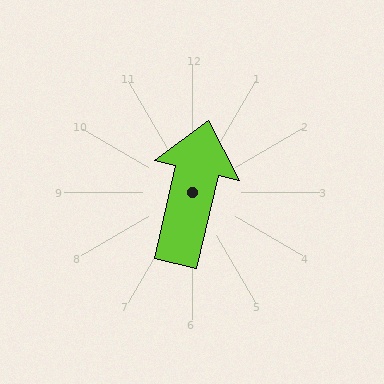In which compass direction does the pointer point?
North.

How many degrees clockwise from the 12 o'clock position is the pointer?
Approximately 13 degrees.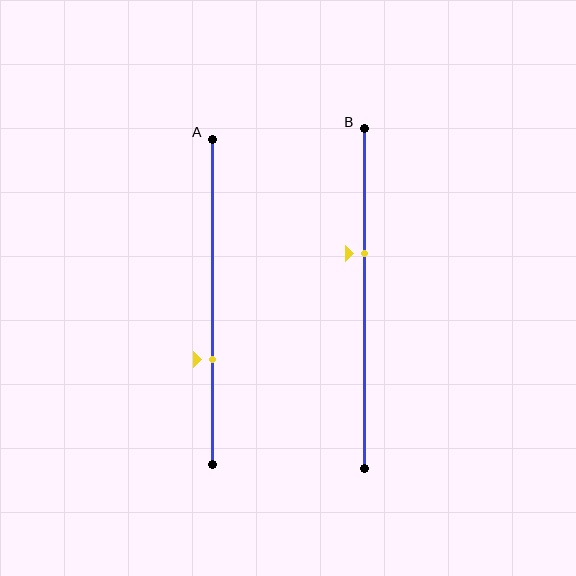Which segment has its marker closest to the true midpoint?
Segment B has its marker closest to the true midpoint.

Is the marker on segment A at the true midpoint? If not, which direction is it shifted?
No, the marker on segment A is shifted downward by about 18% of the segment length.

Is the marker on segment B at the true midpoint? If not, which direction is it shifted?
No, the marker on segment B is shifted upward by about 13% of the segment length.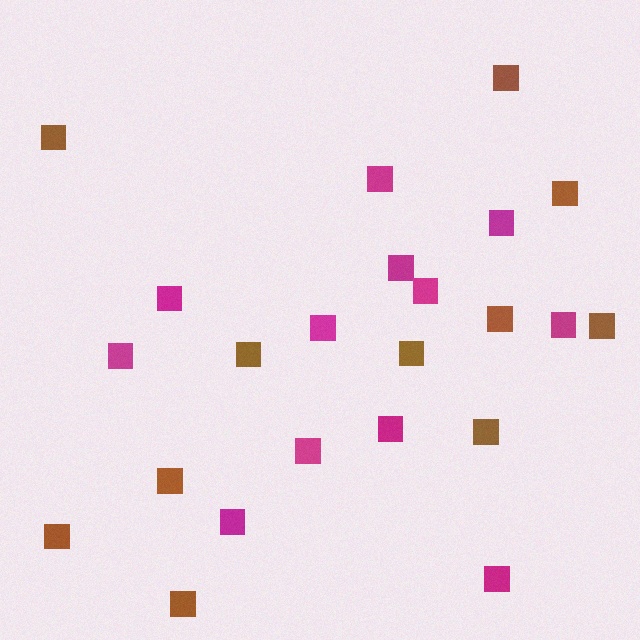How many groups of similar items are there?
There are 2 groups: one group of brown squares (11) and one group of magenta squares (12).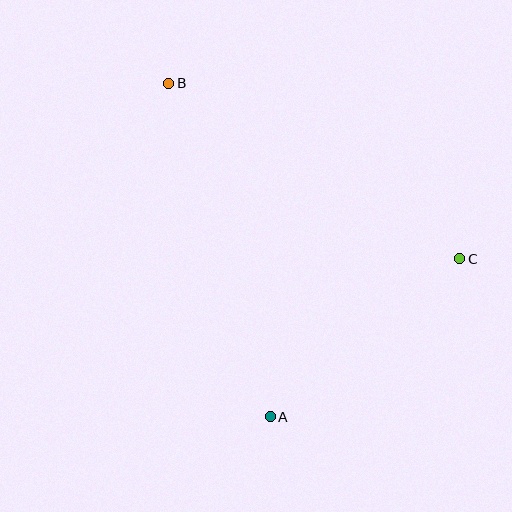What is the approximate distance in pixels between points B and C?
The distance between B and C is approximately 340 pixels.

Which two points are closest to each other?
Points A and C are closest to each other.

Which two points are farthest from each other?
Points A and B are farthest from each other.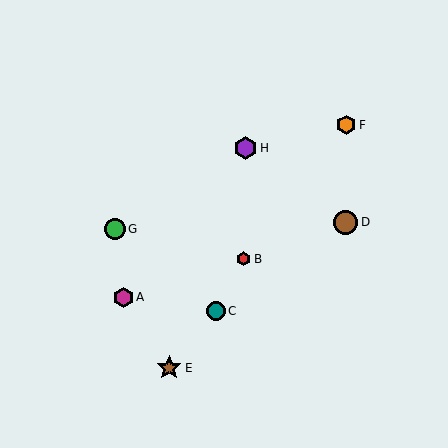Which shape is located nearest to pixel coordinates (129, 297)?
The magenta hexagon (labeled A) at (123, 297) is nearest to that location.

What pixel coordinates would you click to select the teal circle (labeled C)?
Click at (216, 311) to select the teal circle C.